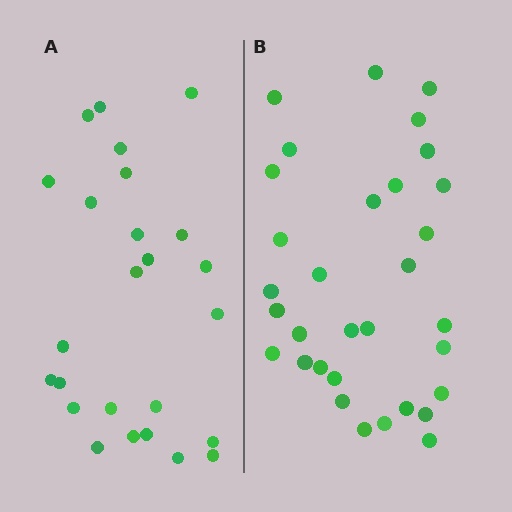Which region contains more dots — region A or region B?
Region B (the right region) has more dots.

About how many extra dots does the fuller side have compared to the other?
Region B has roughly 8 or so more dots than region A.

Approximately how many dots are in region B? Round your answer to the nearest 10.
About 30 dots. (The exact count is 32, which rounds to 30.)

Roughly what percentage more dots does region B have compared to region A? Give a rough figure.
About 30% more.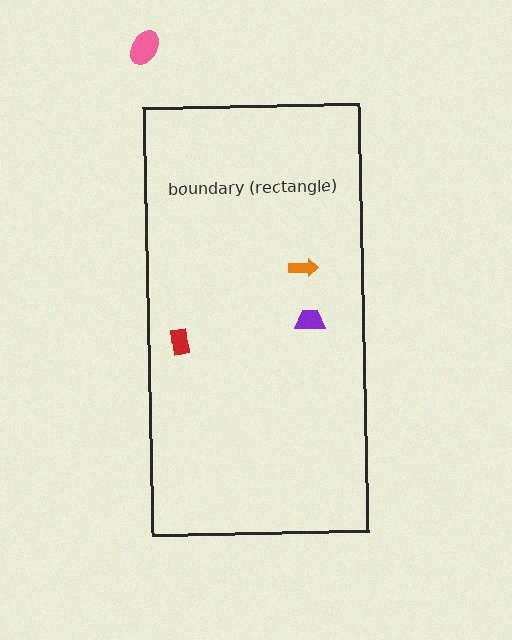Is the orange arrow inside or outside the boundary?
Inside.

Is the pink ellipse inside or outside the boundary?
Outside.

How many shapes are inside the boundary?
3 inside, 1 outside.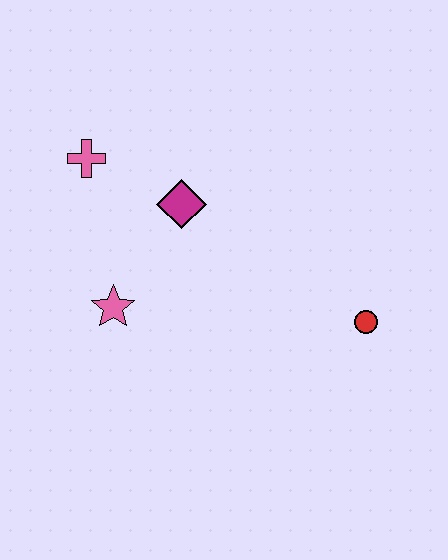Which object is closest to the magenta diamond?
The pink cross is closest to the magenta diamond.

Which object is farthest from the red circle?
The pink cross is farthest from the red circle.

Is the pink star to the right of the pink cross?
Yes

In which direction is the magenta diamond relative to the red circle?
The magenta diamond is to the left of the red circle.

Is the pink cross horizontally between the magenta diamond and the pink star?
No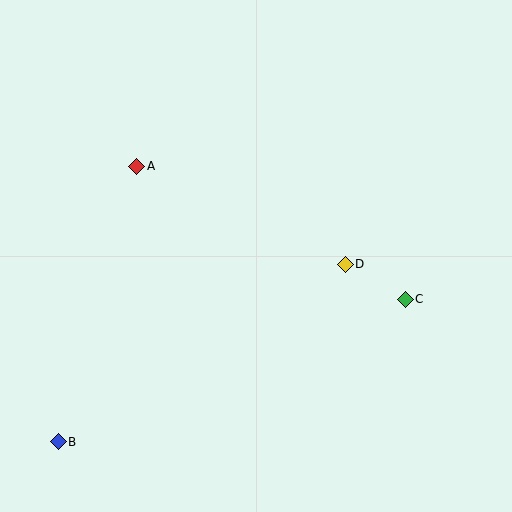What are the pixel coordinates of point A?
Point A is at (137, 166).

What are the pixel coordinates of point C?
Point C is at (405, 299).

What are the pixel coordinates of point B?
Point B is at (58, 442).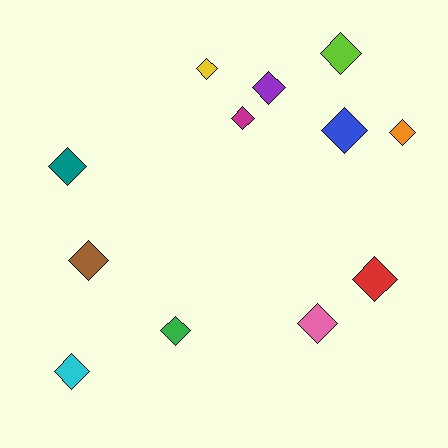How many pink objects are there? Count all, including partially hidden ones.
There is 1 pink object.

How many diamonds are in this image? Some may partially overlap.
There are 12 diamonds.